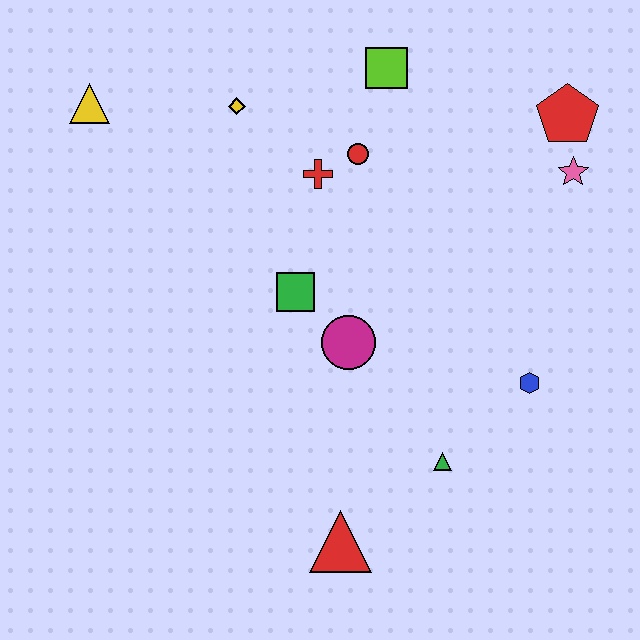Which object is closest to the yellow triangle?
The yellow diamond is closest to the yellow triangle.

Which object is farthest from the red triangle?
The yellow triangle is farthest from the red triangle.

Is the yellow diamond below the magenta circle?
No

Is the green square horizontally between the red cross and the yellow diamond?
Yes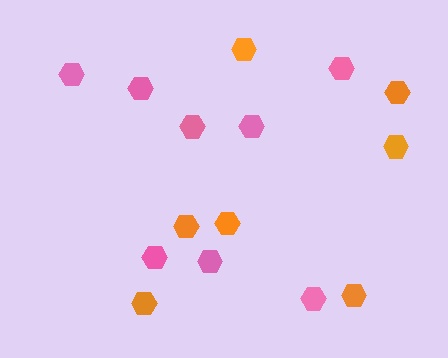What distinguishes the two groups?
There are 2 groups: one group of pink hexagons (8) and one group of orange hexagons (7).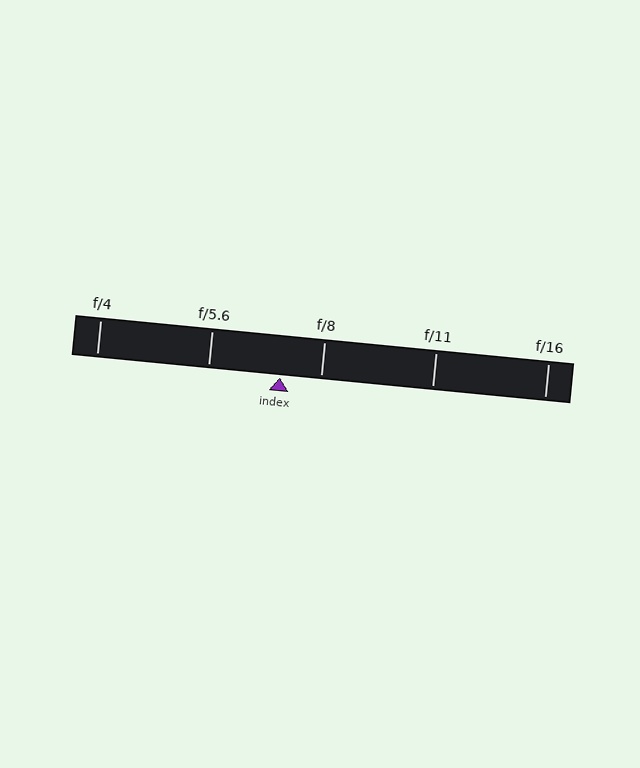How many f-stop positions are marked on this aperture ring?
There are 5 f-stop positions marked.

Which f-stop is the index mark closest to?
The index mark is closest to f/8.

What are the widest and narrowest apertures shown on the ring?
The widest aperture shown is f/4 and the narrowest is f/16.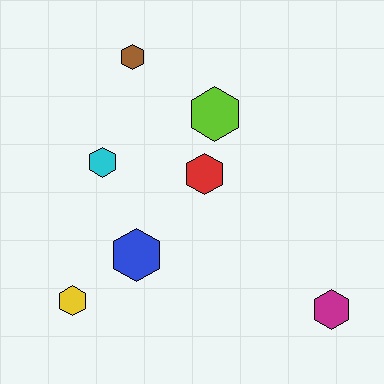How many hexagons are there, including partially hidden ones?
There are 7 hexagons.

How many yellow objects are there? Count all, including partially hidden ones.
There is 1 yellow object.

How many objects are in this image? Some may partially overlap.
There are 7 objects.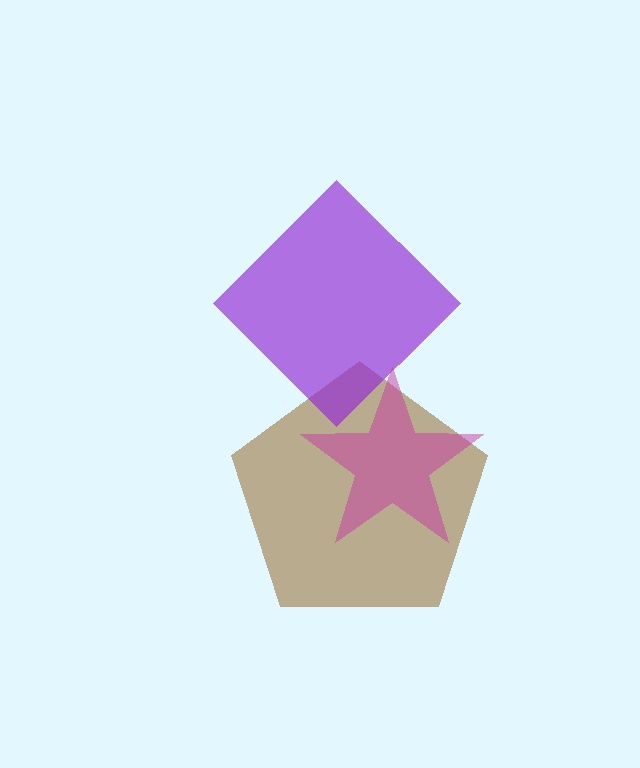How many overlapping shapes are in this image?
There are 3 overlapping shapes in the image.